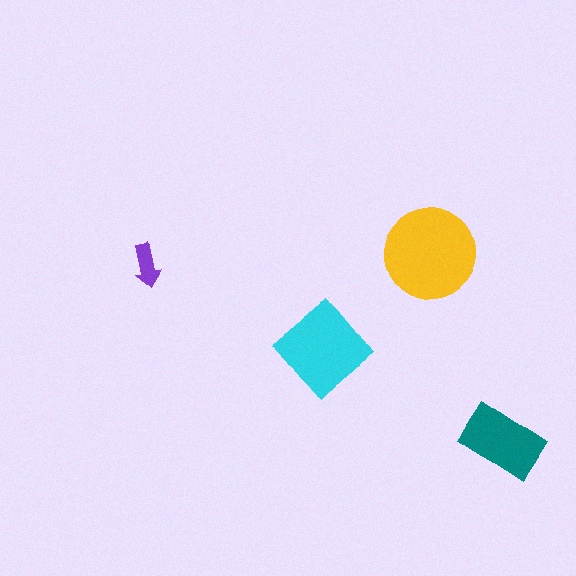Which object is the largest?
The yellow circle.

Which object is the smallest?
The purple arrow.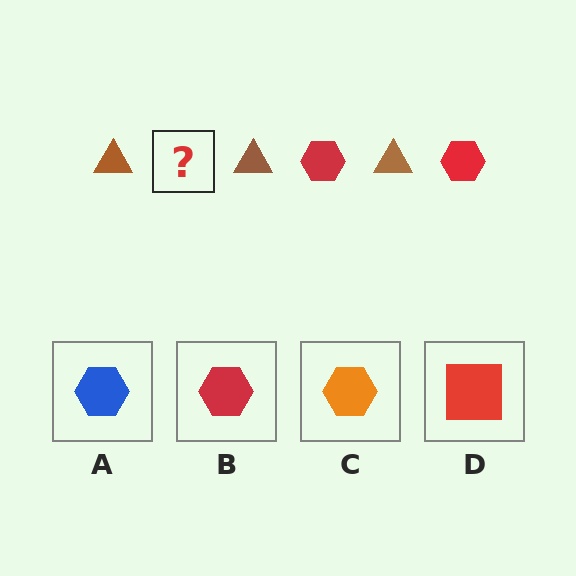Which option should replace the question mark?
Option B.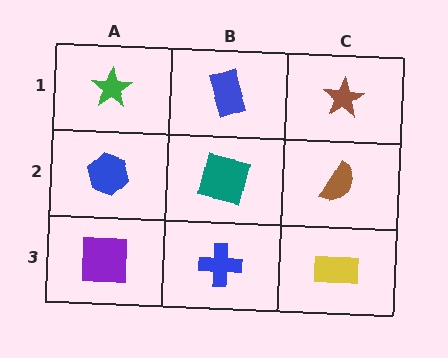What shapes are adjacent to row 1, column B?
A teal square (row 2, column B), a green star (row 1, column A), a brown star (row 1, column C).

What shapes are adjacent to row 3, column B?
A teal square (row 2, column B), a purple square (row 3, column A), a yellow rectangle (row 3, column C).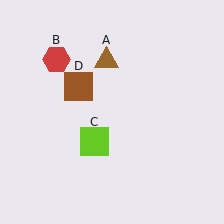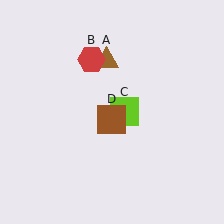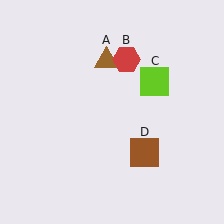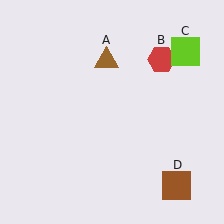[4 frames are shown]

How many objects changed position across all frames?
3 objects changed position: red hexagon (object B), lime square (object C), brown square (object D).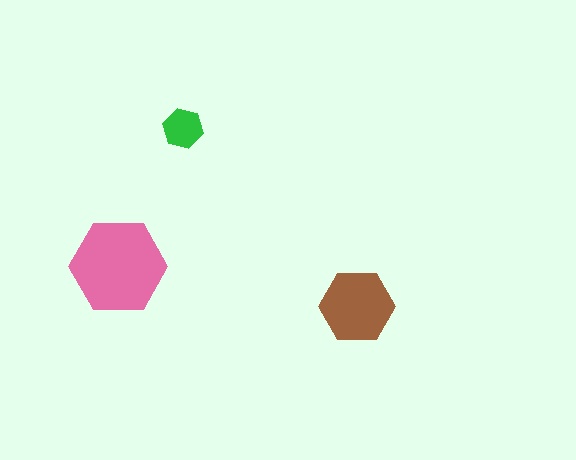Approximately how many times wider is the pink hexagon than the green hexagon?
About 2.5 times wider.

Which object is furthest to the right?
The brown hexagon is rightmost.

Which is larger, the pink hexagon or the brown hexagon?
The pink one.